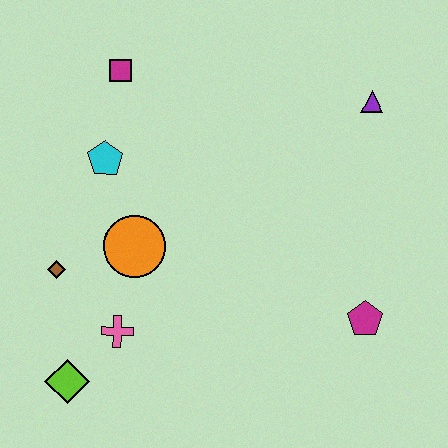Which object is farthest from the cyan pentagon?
The magenta pentagon is farthest from the cyan pentagon.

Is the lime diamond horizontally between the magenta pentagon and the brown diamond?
Yes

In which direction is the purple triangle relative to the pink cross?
The purple triangle is to the right of the pink cross.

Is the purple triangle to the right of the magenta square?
Yes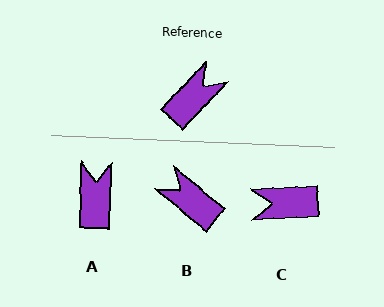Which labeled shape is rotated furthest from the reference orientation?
C, about 137 degrees away.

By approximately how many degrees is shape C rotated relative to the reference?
Approximately 137 degrees counter-clockwise.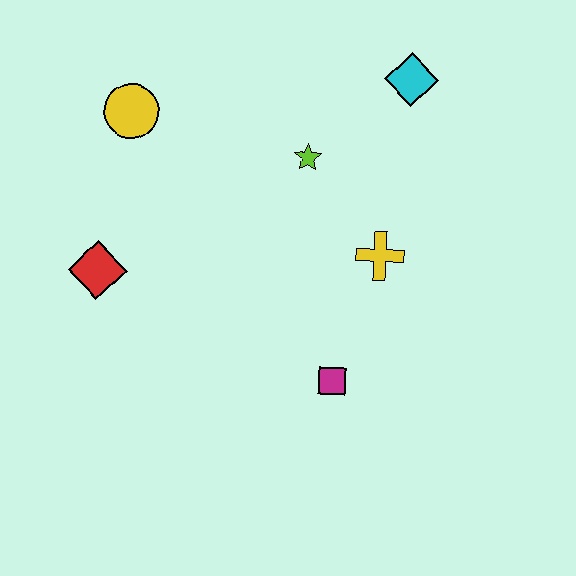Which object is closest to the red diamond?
The yellow circle is closest to the red diamond.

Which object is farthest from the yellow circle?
The magenta square is farthest from the yellow circle.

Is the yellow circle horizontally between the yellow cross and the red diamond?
Yes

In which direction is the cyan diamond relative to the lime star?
The cyan diamond is to the right of the lime star.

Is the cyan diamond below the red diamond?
No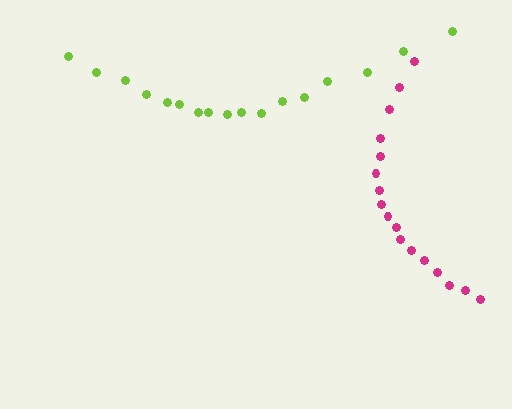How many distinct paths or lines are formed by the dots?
There are 2 distinct paths.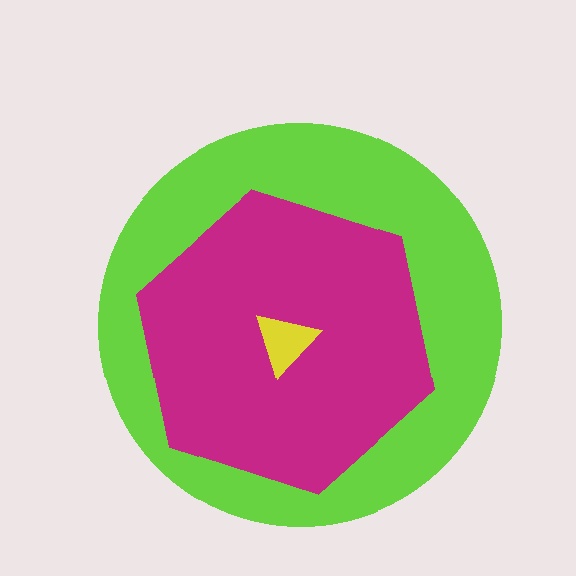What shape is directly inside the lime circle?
The magenta hexagon.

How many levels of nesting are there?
3.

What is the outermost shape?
The lime circle.